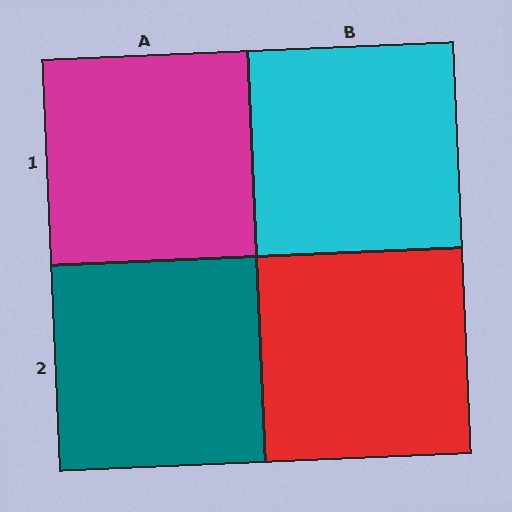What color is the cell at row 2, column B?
Red.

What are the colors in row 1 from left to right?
Magenta, cyan.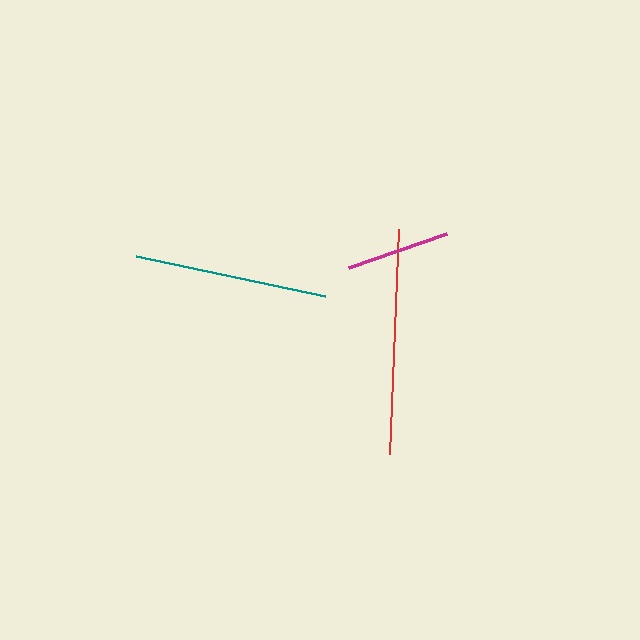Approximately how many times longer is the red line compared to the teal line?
The red line is approximately 1.2 times the length of the teal line.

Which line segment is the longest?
The red line is the longest at approximately 226 pixels.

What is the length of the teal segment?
The teal segment is approximately 194 pixels long.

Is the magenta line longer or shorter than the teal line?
The teal line is longer than the magenta line.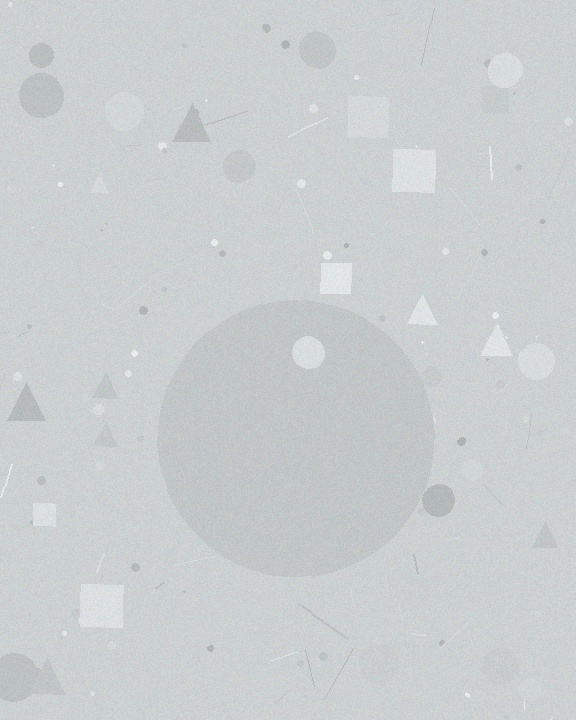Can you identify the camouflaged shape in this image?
The camouflaged shape is a circle.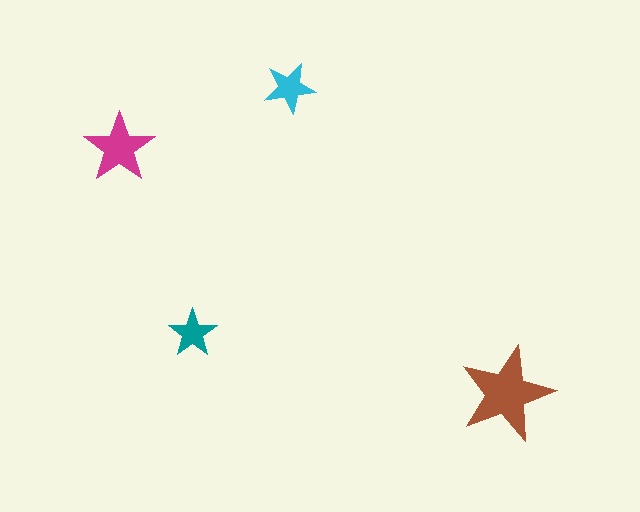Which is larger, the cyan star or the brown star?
The brown one.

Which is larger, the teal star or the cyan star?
The cyan one.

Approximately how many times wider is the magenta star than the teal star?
About 1.5 times wider.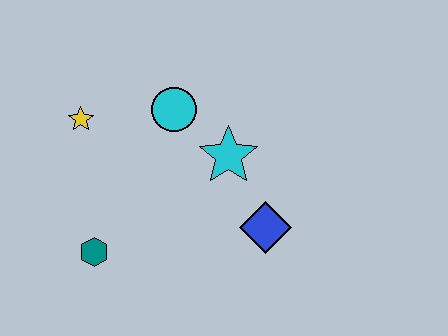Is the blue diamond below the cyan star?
Yes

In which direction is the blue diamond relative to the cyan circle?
The blue diamond is below the cyan circle.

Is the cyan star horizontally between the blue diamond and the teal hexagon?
Yes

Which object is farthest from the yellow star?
The blue diamond is farthest from the yellow star.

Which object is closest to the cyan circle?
The cyan star is closest to the cyan circle.